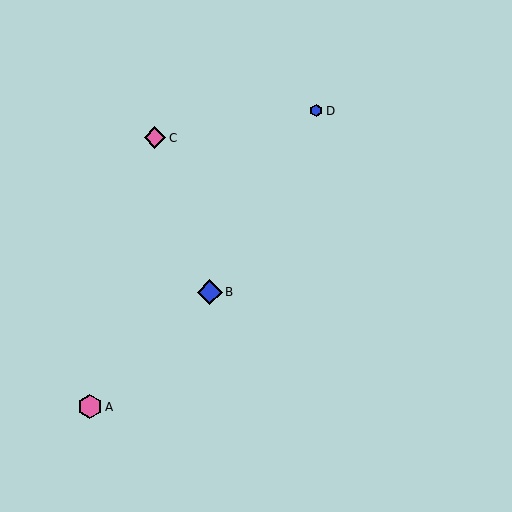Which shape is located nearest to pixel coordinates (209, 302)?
The blue diamond (labeled B) at (210, 292) is nearest to that location.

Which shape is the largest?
The blue diamond (labeled B) is the largest.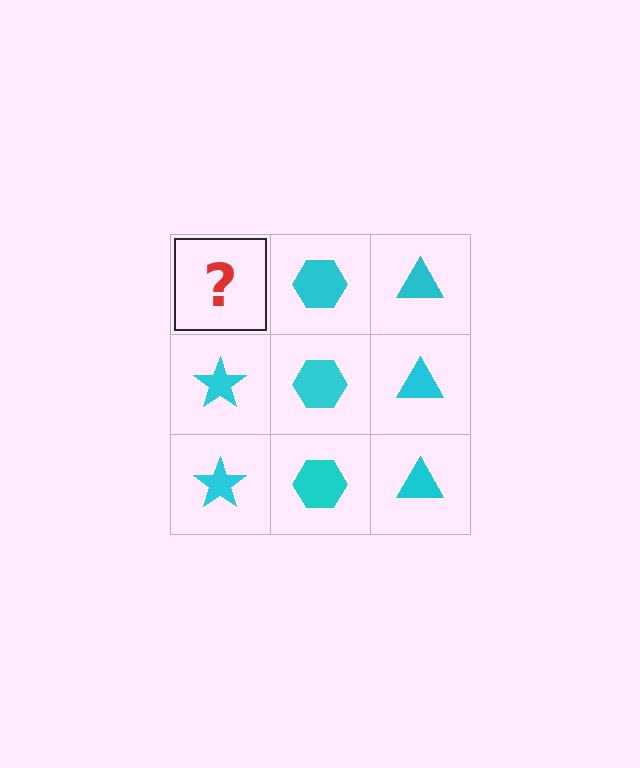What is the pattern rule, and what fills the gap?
The rule is that each column has a consistent shape. The gap should be filled with a cyan star.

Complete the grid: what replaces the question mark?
The question mark should be replaced with a cyan star.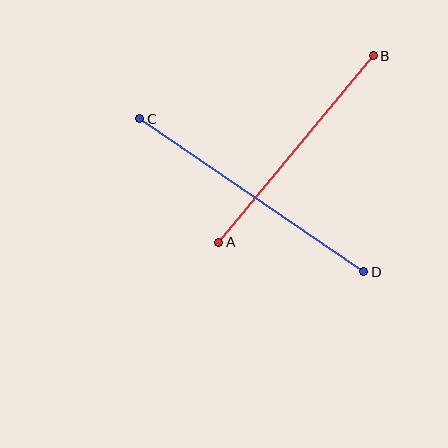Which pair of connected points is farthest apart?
Points C and D are farthest apart.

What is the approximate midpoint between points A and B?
The midpoint is at approximately (296, 149) pixels.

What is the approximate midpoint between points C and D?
The midpoint is at approximately (252, 195) pixels.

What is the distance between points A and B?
The distance is approximately 242 pixels.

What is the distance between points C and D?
The distance is approximately 271 pixels.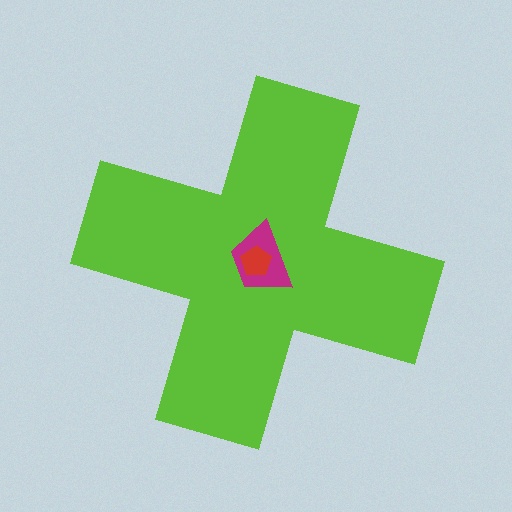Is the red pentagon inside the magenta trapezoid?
Yes.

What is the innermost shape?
The red pentagon.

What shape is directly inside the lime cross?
The magenta trapezoid.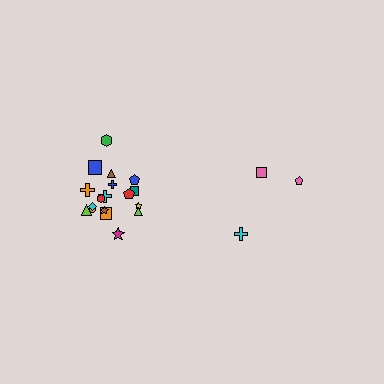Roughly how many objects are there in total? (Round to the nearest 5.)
Roughly 20 objects in total.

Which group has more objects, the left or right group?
The left group.